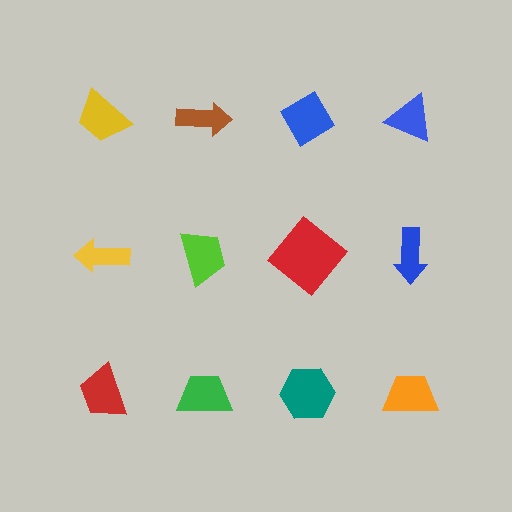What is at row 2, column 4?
A blue arrow.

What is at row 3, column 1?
A red trapezoid.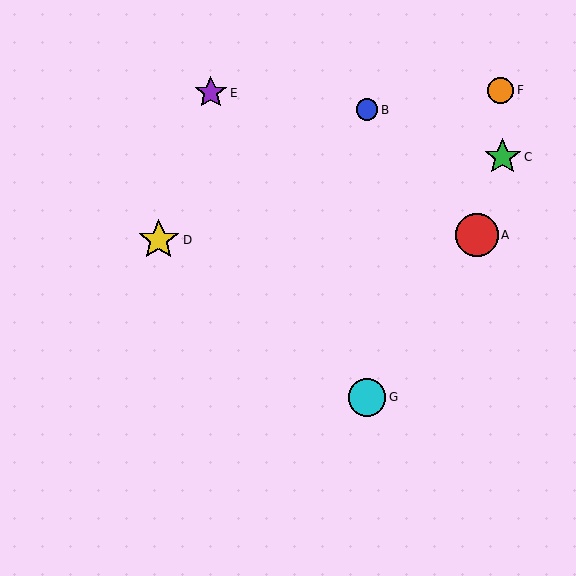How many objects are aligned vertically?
2 objects (B, G) are aligned vertically.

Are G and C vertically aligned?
No, G is at x≈367 and C is at x≈503.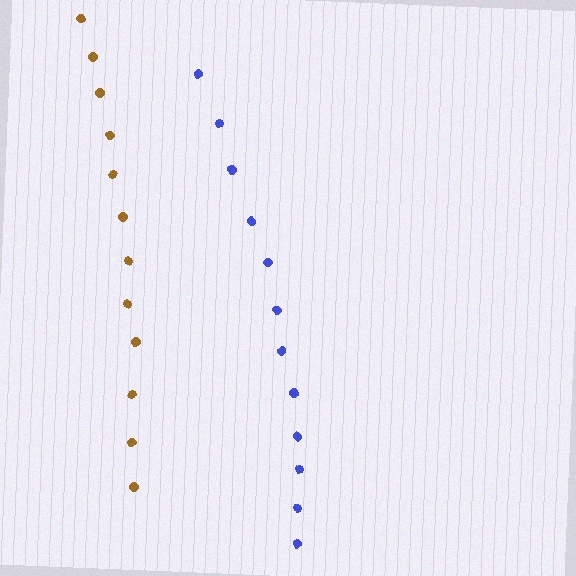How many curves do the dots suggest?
There are 2 distinct paths.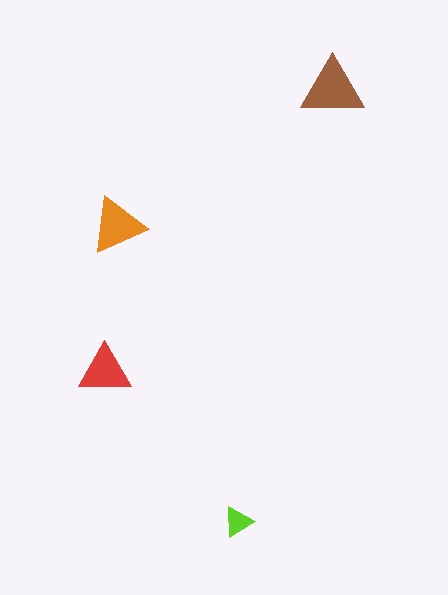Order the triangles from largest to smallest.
the brown one, the orange one, the red one, the lime one.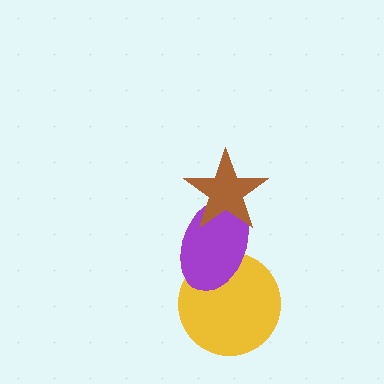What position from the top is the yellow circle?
The yellow circle is 3rd from the top.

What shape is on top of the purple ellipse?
The brown star is on top of the purple ellipse.